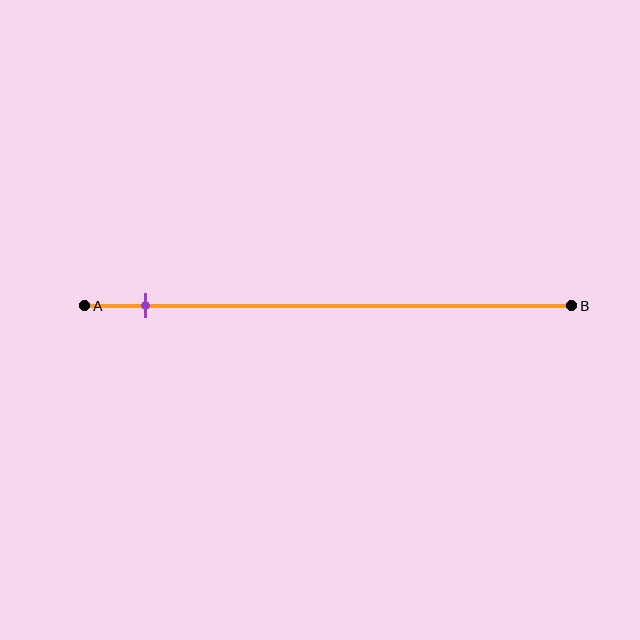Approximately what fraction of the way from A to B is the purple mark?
The purple mark is approximately 15% of the way from A to B.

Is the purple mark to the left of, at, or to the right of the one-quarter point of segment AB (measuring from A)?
The purple mark is to the left of the one-quarter point of segment AB.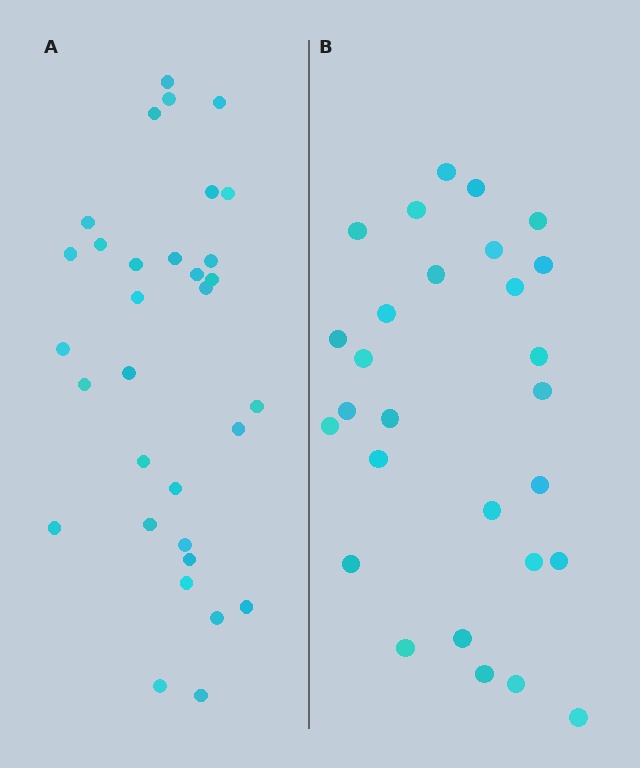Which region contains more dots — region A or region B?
Region A (the left region) has more dots.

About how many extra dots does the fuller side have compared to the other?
Region A has about 4 more dots than region B.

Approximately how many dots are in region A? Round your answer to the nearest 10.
About 30 dots. (The exact count is 32, which rounds to 30.)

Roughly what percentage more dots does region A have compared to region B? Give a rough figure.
About 15% more.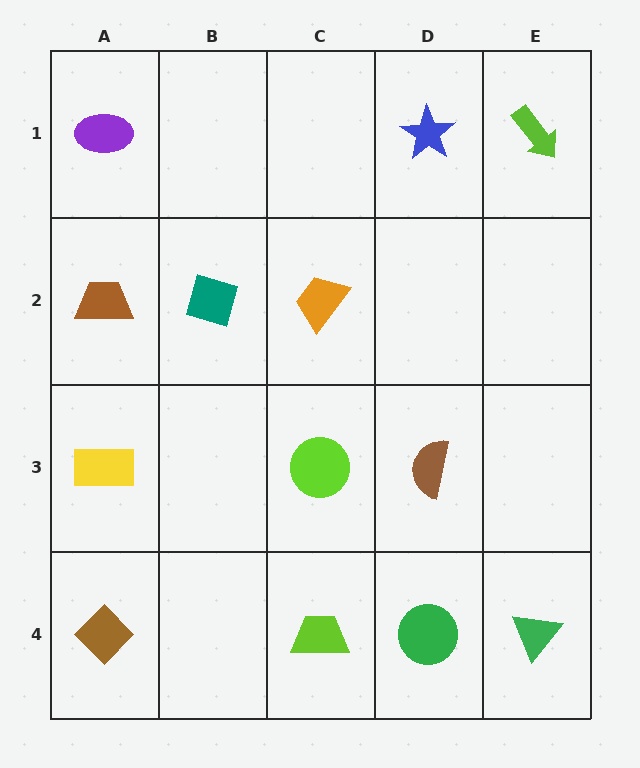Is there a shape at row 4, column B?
No, that cell is empty.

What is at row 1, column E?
A lime arrow.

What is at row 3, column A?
A yellow rectangle.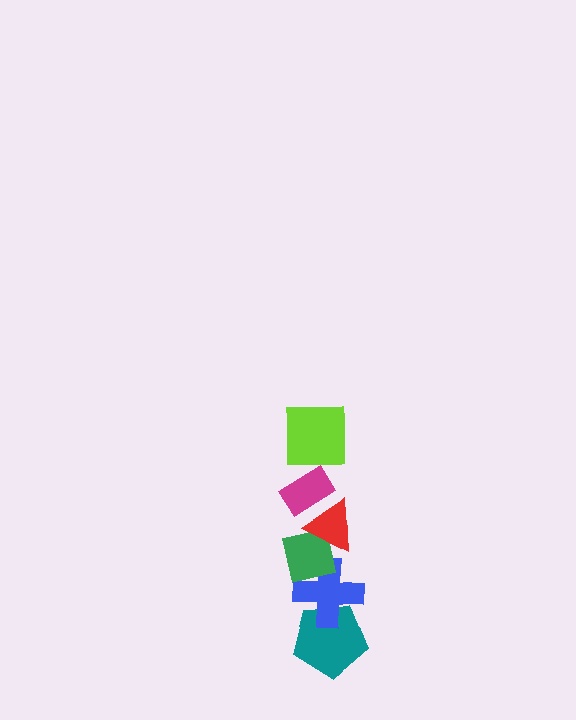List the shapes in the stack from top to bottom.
From top to bottom: the lime square, the magenta rectangle, the red triangle, the green square, the blue cross, the teal pentagon.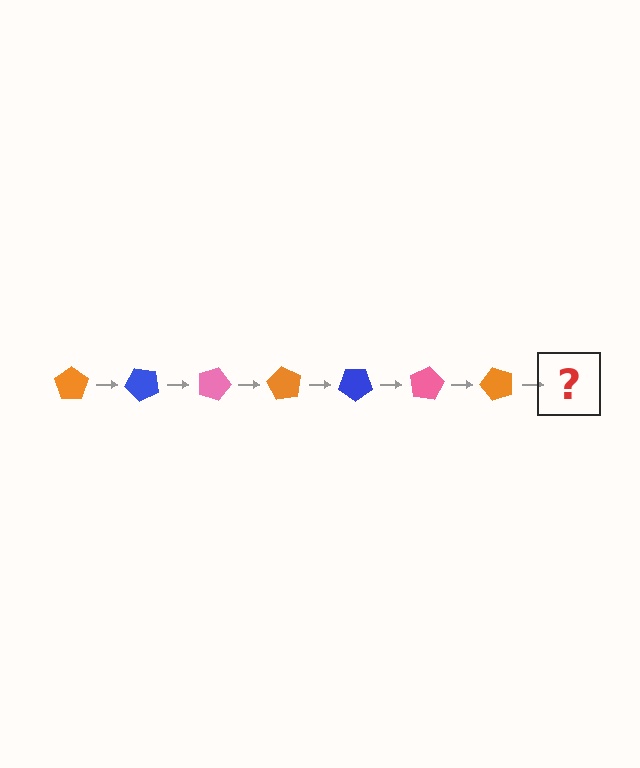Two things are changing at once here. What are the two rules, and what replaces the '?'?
The two rules are that it rotates 45 degrees each step and the color cycles through orange, blue, and pink. The '?' should be a blue pentagon, rotated 315 degrees from the start.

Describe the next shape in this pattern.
It should be a blue pentagon, rotated 315 degrees from the start.